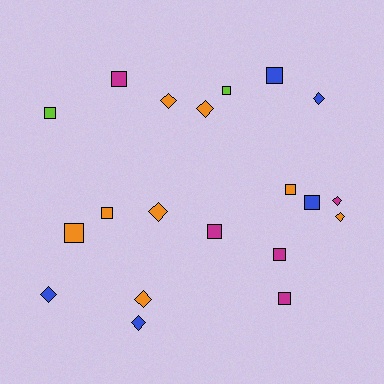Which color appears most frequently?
Orange, with 8 objects.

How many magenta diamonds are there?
There is 1 magenta diamond.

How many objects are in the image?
There are 20 objects.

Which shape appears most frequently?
Square, with 11 objects.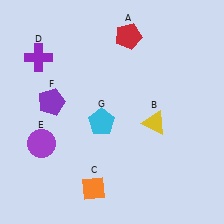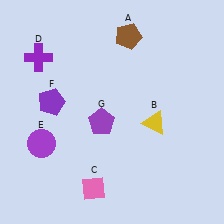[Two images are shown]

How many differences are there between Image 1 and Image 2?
There are 3 differences between the two images.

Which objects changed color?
A changed from red to brown. C changed from orange to pink. G changed from cyan to purple.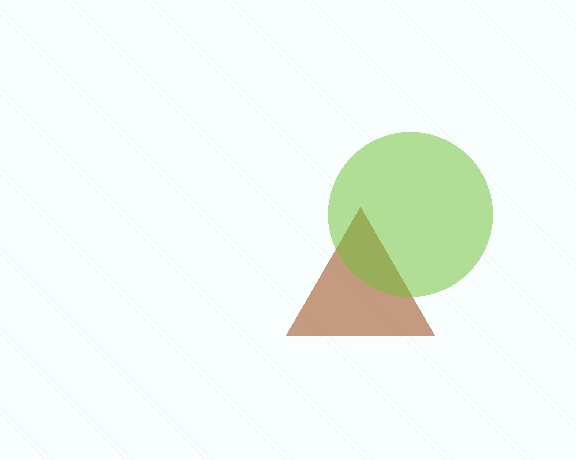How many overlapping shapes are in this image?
There are 2 overlapping shapes in the image.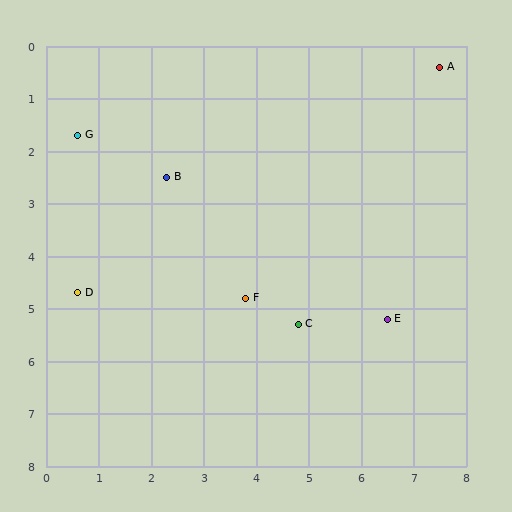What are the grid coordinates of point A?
Point A is at approximately (7.5, 0.4).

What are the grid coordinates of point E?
Point E is at approximately (6.5, 5.2).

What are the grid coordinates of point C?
Point C is at approximately (4.8, 5.3).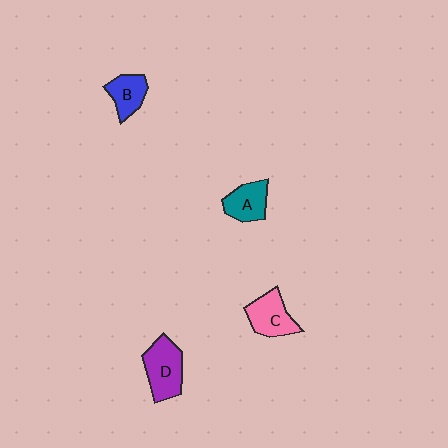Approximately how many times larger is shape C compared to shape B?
Approximately 1.2 times.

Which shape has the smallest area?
Shape B (blue).